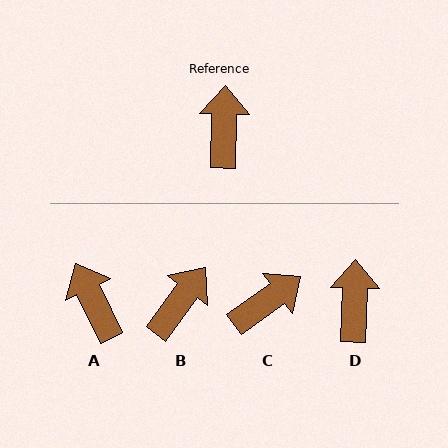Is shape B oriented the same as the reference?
No, it is off by about 35 degrees.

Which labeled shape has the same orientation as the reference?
D.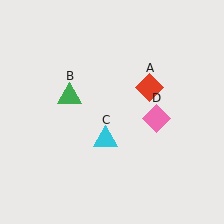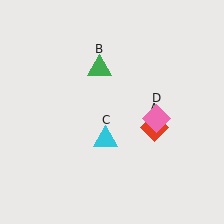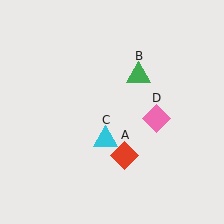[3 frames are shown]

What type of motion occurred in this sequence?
The red diamond (object A), green triangle (object B) rotated clockwise around the center of the scene.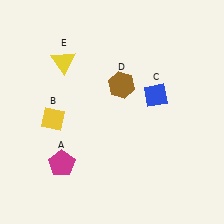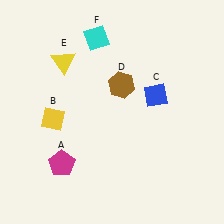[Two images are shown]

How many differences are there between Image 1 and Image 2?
There is 1 difference between the two images.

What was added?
A cyan diamond (F) was added in Image 2.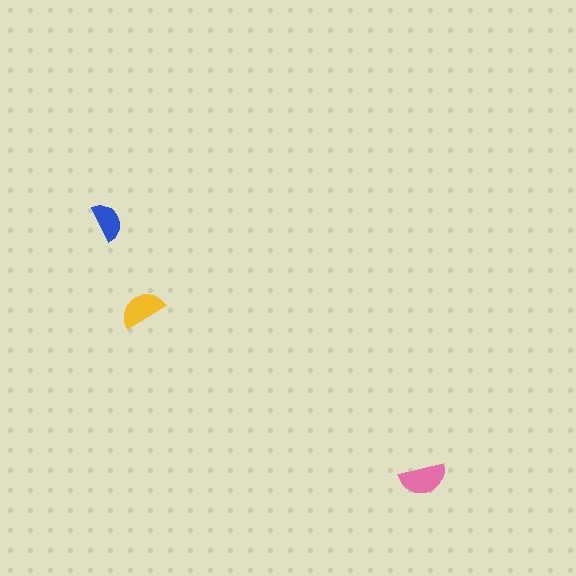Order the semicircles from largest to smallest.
the pink one, the yellow one, the blue one.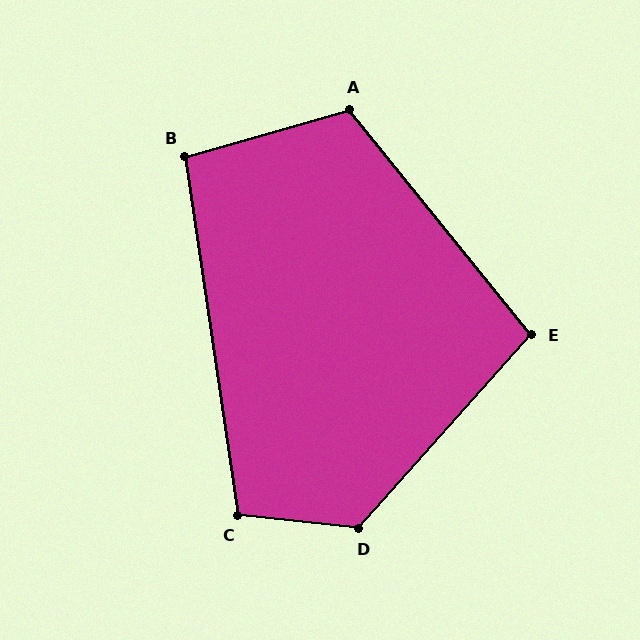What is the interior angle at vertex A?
Approximately 113 degrees (obtuse).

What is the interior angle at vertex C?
Approximately 104 degrees (obtuse).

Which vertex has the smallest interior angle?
B, at approximately 97 degrees.